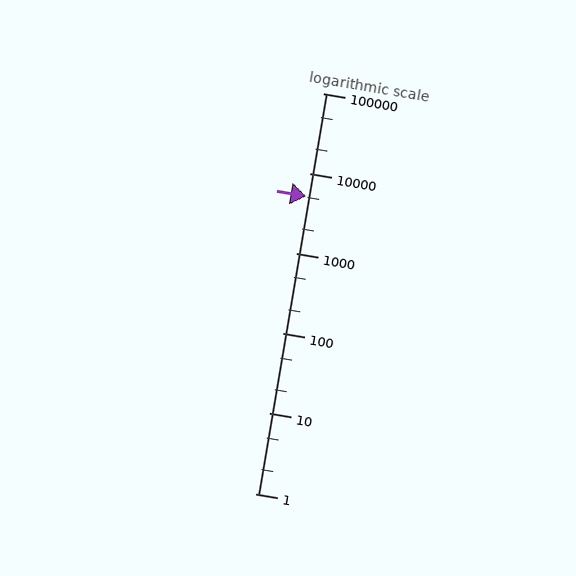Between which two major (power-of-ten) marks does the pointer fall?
The pointer is between 1000 and 10000.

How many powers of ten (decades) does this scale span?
The scale spans 5 decades, from 1 to 100000.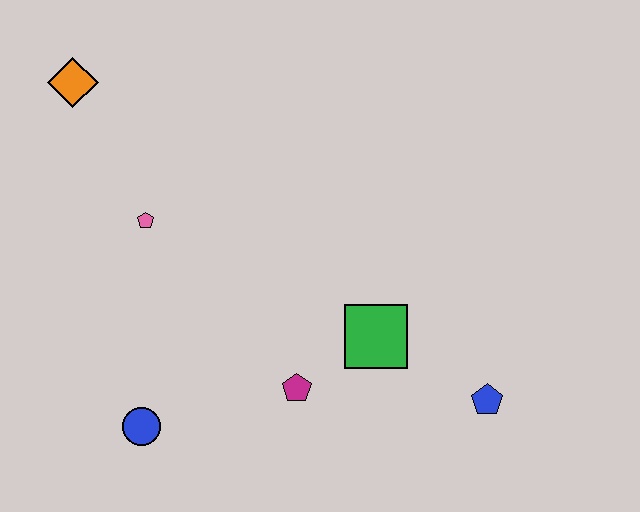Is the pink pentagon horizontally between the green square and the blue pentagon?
No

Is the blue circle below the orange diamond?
Yes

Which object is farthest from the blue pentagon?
The orange diamond is farthest from the blue pentagon.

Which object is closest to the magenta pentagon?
The green square is closest to the magenta pentagon.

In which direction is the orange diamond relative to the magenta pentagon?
The orange diamond is above the magenta pentagon.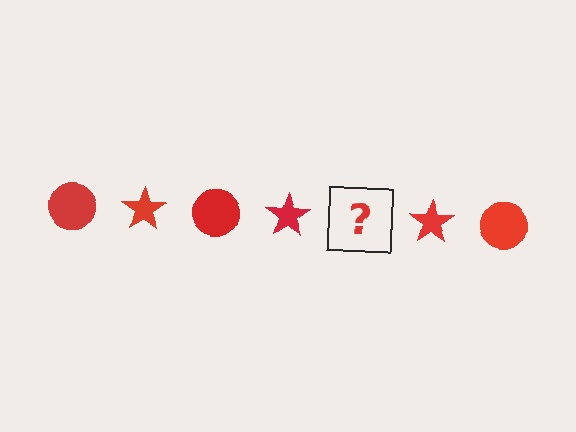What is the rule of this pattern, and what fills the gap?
The rule is that the pattern cycles through circle, star shapes in red. The gap should be filled with a red circle.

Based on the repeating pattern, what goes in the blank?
The blank should be a red circle.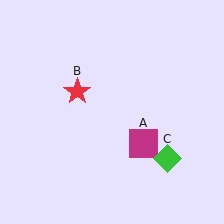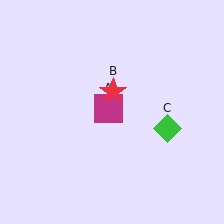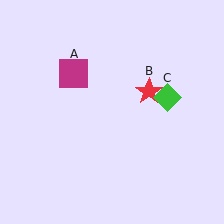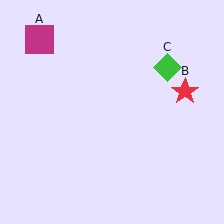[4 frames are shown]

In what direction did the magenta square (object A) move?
The magenta square (object A) moved up and to the left.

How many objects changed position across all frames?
3 objects changed position: magenta square (object A), red star (object B), green diamond (object C).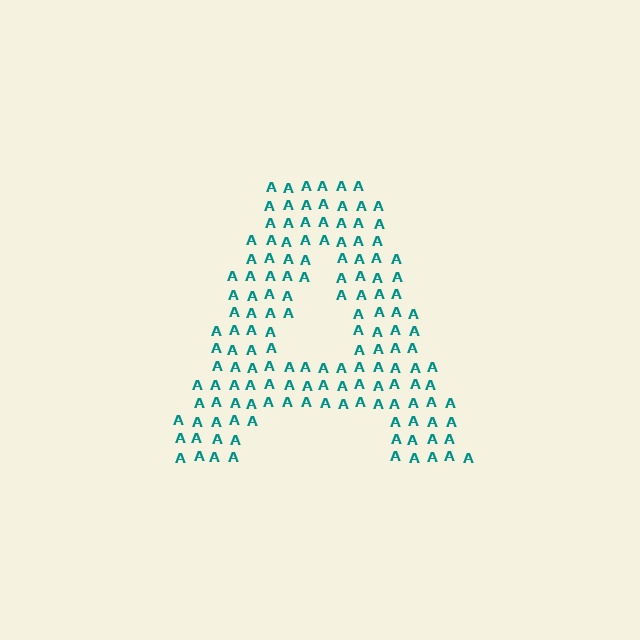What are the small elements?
The small elements are letter A's.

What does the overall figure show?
The overall figure shows the letter A.